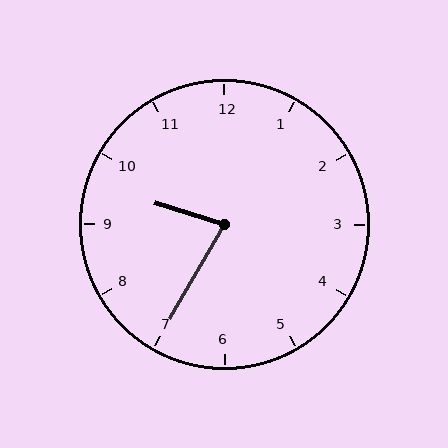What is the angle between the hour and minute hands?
Approximately 78 degrees.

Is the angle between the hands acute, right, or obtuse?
It is acute.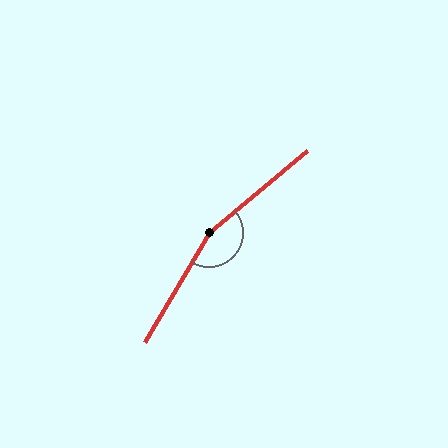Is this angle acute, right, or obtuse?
It is obtuse.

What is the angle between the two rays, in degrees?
Approximately 160 degrees.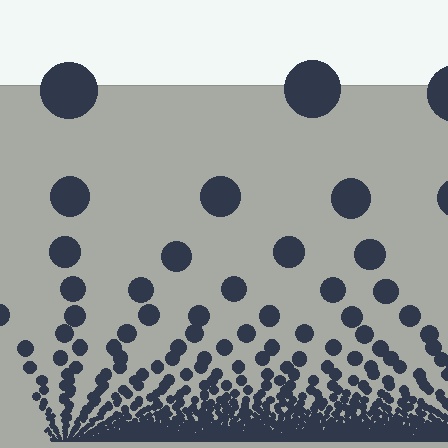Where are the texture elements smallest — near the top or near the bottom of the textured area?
Near the bottom.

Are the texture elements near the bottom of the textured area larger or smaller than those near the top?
Smaller. The gradient is inverted — elements near the bottom are smaller and denser.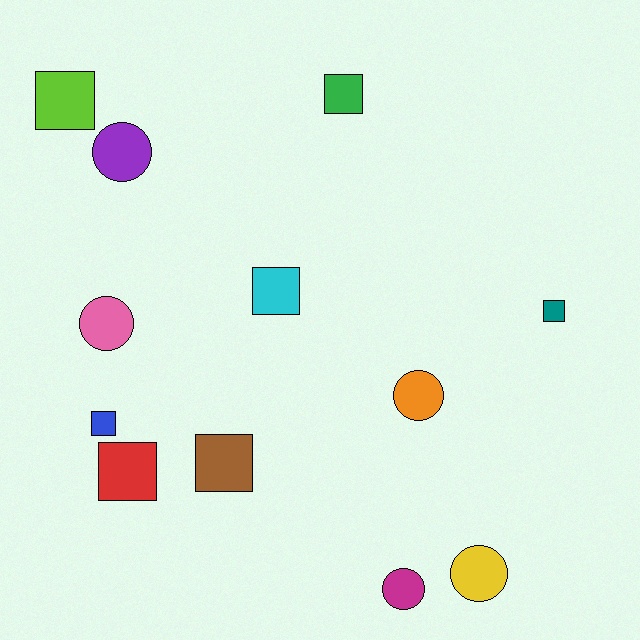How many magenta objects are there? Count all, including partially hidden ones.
There is 1 magenta object.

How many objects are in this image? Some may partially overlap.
There are 12 objects.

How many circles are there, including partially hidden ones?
There are 5 circles.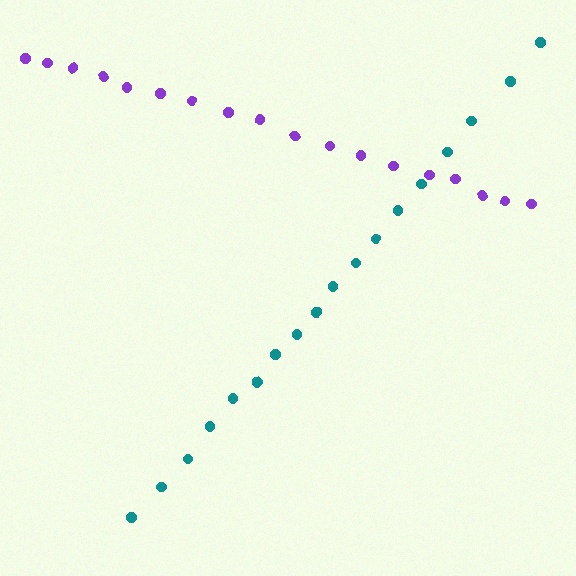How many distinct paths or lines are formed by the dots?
There are 2 distinct paths.